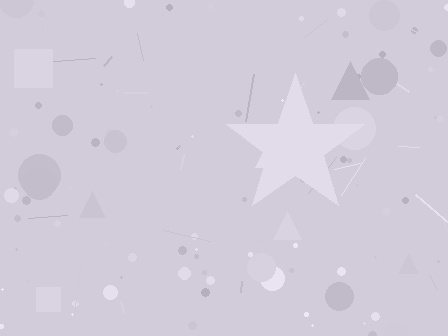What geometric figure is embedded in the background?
A star is embedded in the background.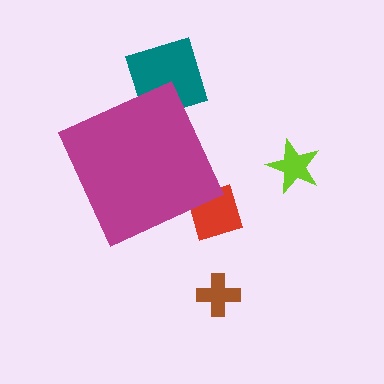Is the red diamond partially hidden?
Yes, the red diamond is partially hidden behind the magenta diamond.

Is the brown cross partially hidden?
No, the brown cross is fully visible.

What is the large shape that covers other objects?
A magenta diamond.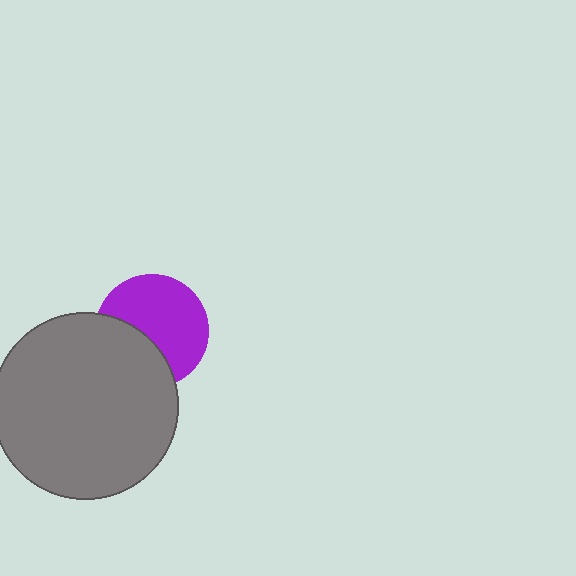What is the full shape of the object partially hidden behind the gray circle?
The partially hidden object is a purple circle.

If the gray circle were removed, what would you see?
You would see the complete purple circle.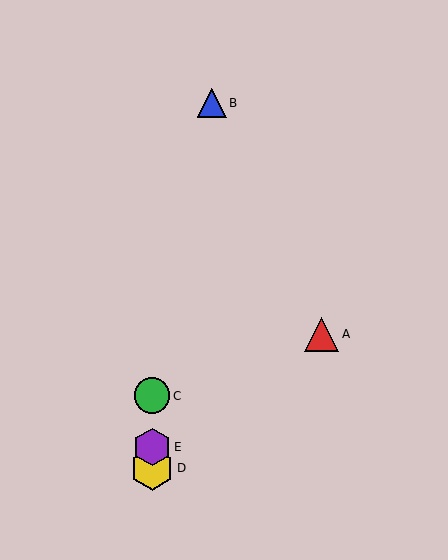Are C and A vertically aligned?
No, C is at x≈152 and A is at x≈322.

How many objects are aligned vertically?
3 objects (C, D, E) are aligned vertically.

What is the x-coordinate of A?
Object A is at x≈322.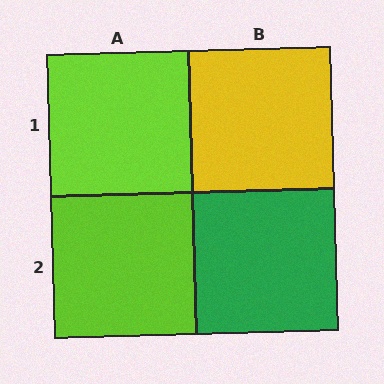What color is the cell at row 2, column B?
Green.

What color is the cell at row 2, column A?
Lime.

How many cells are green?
1 cell is green.